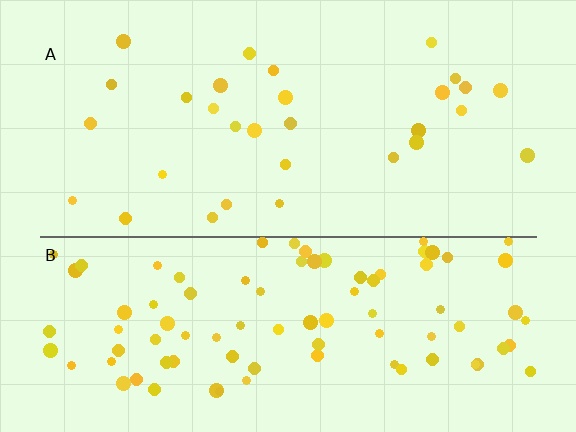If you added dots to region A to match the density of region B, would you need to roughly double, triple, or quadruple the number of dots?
Approximately triple.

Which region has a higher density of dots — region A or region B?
B (the bottom).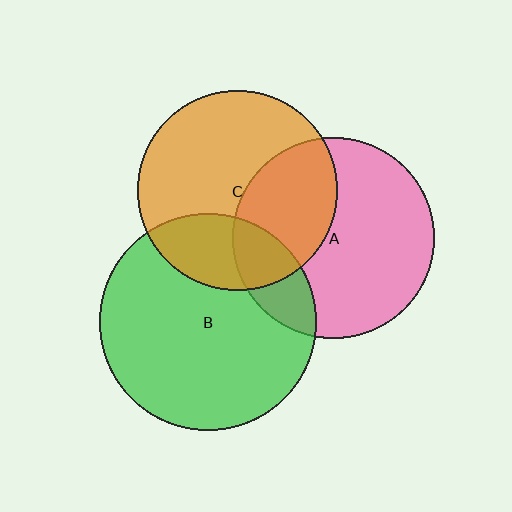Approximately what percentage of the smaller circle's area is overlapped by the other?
Approximately 35%.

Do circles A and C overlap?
Yes.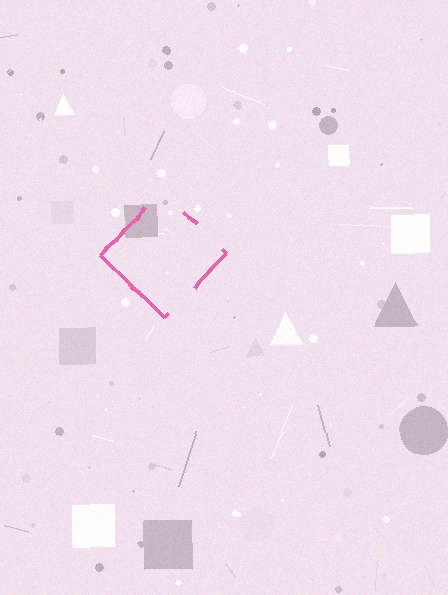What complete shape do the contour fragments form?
The contour fragments form a diamond.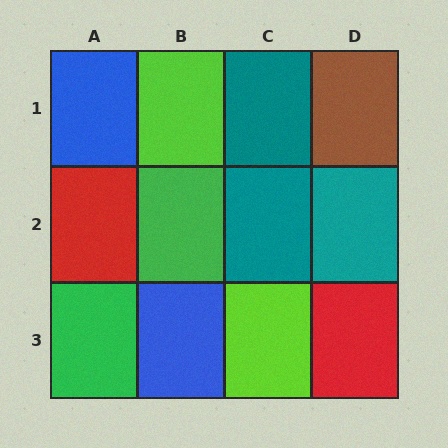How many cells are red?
2 cells are red.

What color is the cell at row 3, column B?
Blue.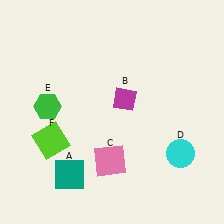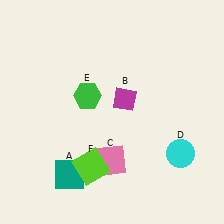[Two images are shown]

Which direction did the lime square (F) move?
The lime square (F) moved right.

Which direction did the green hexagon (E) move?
The green hexagon (E) moved right.